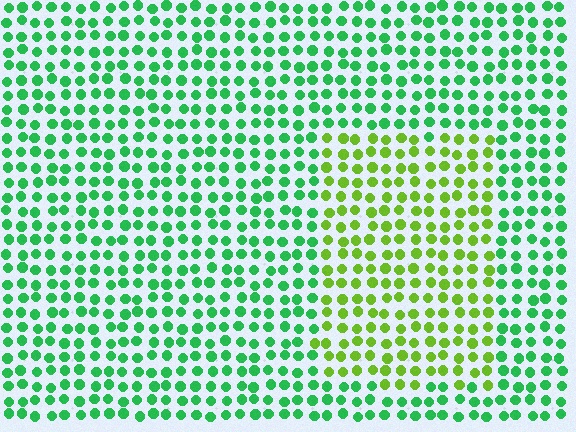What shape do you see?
I see a rectangle.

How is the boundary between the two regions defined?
The boundary is defined purely by a slight shift in hue (about 44 degrees). Spacing, size, and orientation are identical on both sides.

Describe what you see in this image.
The image is filled with small green elements in a uniform arrangement. A rectangle-shaped region is visible where the elements are tinted to a slightly different hue, forming a subtle color boundary.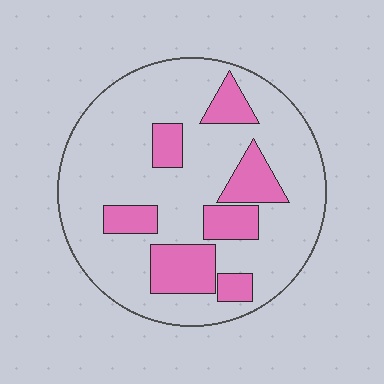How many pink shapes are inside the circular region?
7.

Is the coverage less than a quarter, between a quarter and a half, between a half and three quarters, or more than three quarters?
Less than a quarter.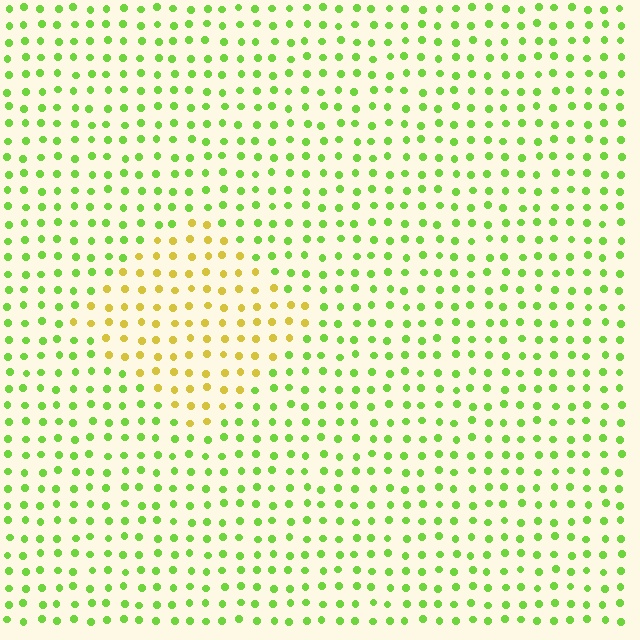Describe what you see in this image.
The image is filled with small lime elements in a uniform arrangement. A diamond-shaped region is visible where the elements are tinted to a slightly different hue, forming a subtle color boundary.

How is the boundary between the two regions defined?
The boundary is defined purely by a slight shift in hue (about 48 degrees). Spacing, size, and orientation are identical on both sides.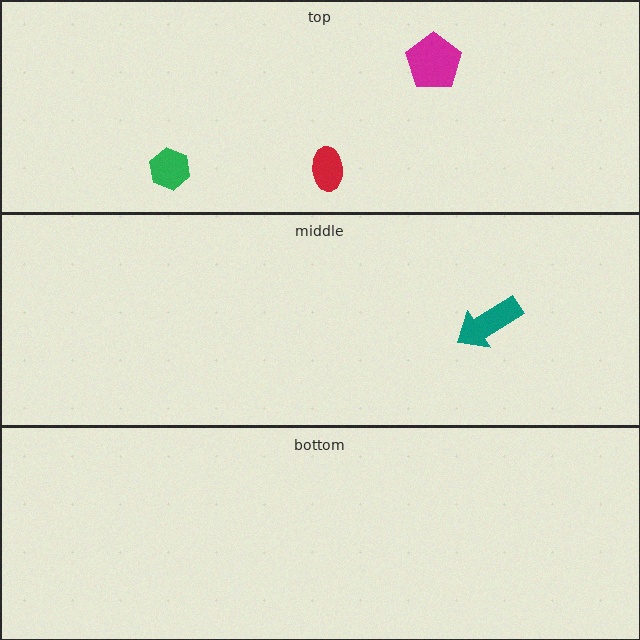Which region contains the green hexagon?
The top region.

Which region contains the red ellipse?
The top region.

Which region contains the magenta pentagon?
The top region.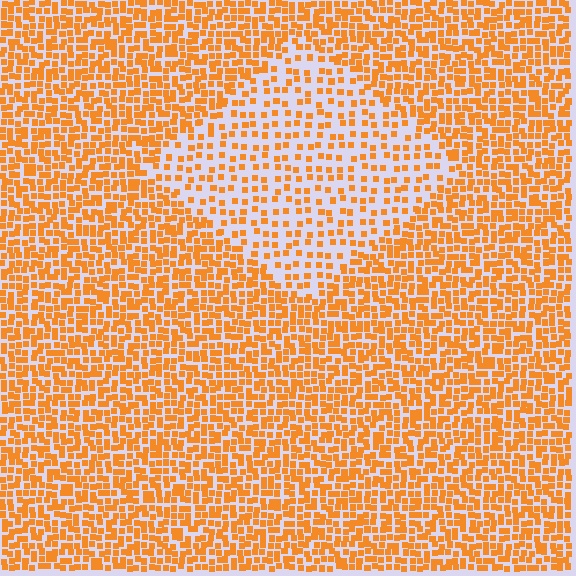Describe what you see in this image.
The image contains small orange elements arranged at two different densities. A diamond-shaped region is visible where the elements are less densely packed than the surrounding area.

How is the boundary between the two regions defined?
The boundary is defined by a change in element density (approximately 2.1x ratio). All elements are the same color, size, and shape.